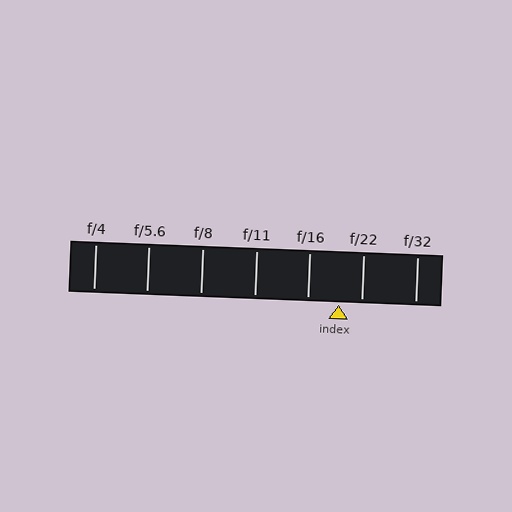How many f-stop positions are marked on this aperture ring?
There are 7 f-stop positions marked.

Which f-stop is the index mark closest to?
The index mark is closest to f/22.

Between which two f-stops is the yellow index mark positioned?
The index mark is between f/16 and f/22.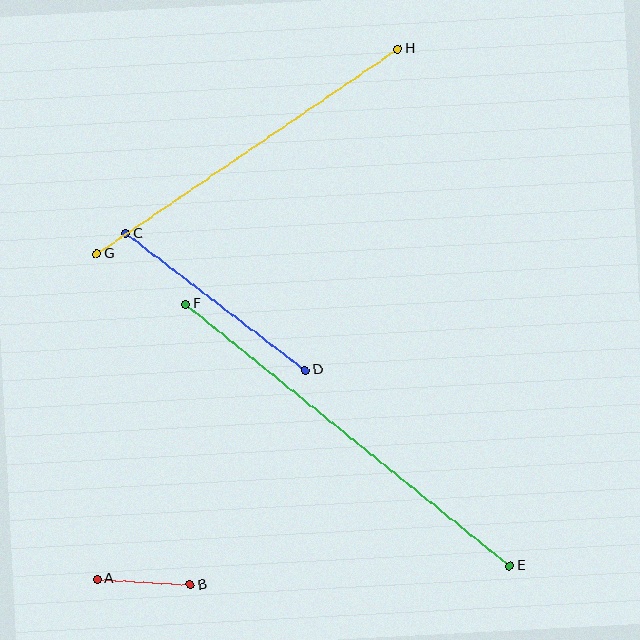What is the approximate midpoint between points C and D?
The midpoint is at approximately (215, 302) pixels.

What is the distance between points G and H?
The distance is approximately 364 pixels.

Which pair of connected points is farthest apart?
Points E and F are farthest apart.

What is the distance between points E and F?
The distance is approximately 417 pixels.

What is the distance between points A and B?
The distance is approximately 93 pixels.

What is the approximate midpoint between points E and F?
The midpoint is at approximately (348, 435) pixels.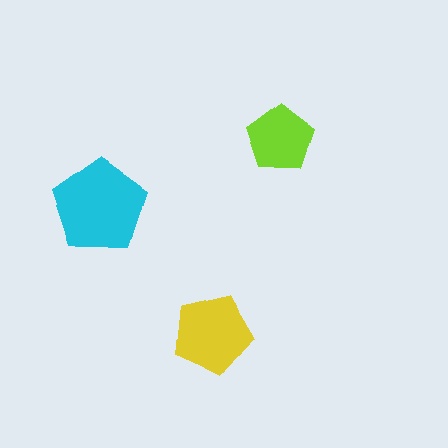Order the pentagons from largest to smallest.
the cyan one, the yellow one, the lime one.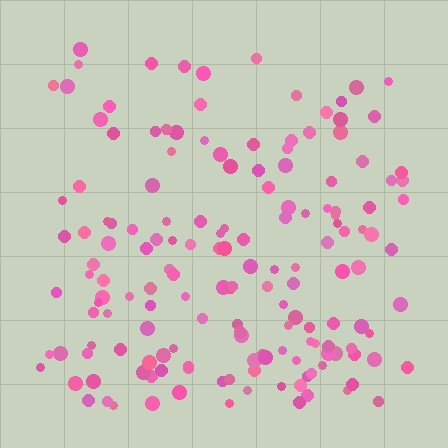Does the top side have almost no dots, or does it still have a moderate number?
Still a moderate number, just noticeably fewer than the bottom.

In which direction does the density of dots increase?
From top to bottom, with the bottom side densest.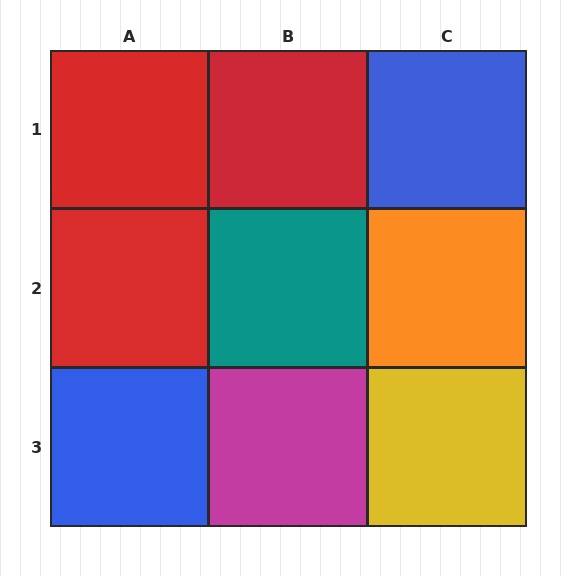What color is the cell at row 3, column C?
Yellow.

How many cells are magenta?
1 cell is magenta.